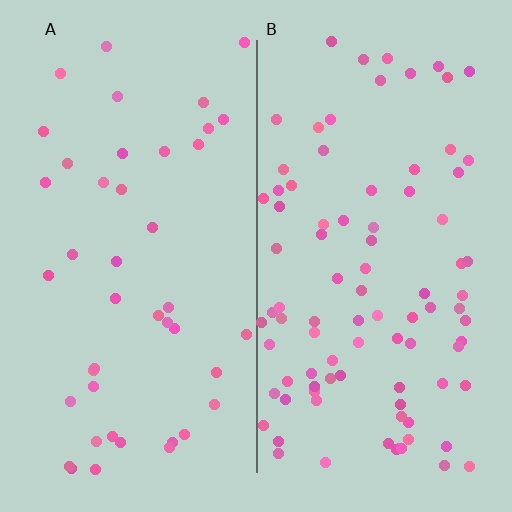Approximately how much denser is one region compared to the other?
Approximately 2.1× — region B over region A.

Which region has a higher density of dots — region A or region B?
B (the right).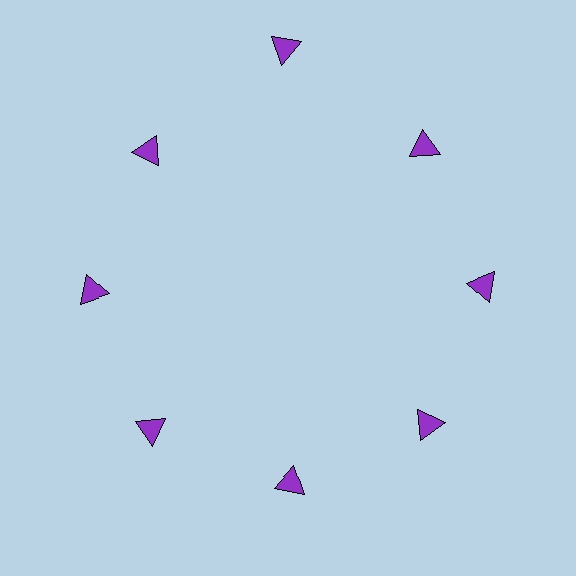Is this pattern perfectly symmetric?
No. The 8 purple triangles are arranged in a ring, but one element near the 12 o'clock position is pushed outward from the center, breaking the 8-fold rotational symmetry.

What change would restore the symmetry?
The symmetry would be restored by moving it inward, back onto the ring so that all 8 triangles sit at equal angles and equal distance from the center.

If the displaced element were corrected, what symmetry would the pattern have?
It would have 8-fold rotational symmetry — the pattern would map onto itself every 45 degrees.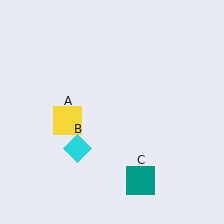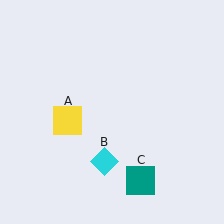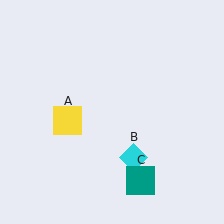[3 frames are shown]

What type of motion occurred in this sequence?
The cyan diamond (object B) rotated counterclockwise around the center of the scene.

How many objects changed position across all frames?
1 object changed position: cyan diamond (object B).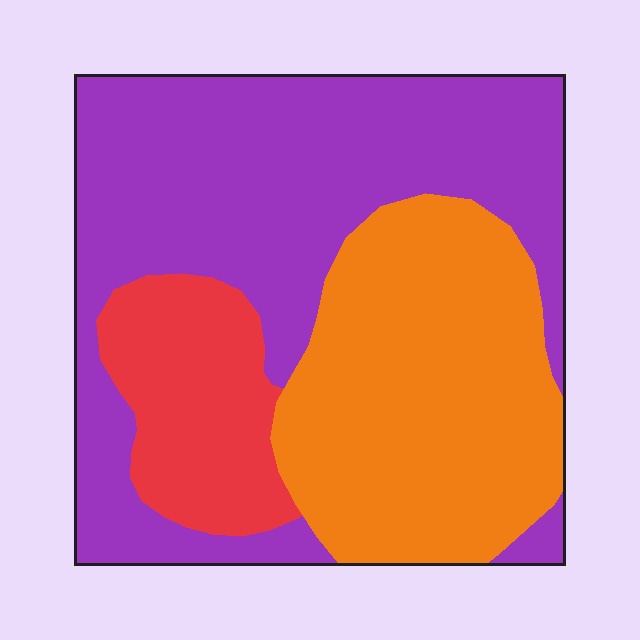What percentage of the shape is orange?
Orange covers around 35% of the shape.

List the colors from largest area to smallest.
From largest to smallest: purple, orange, red.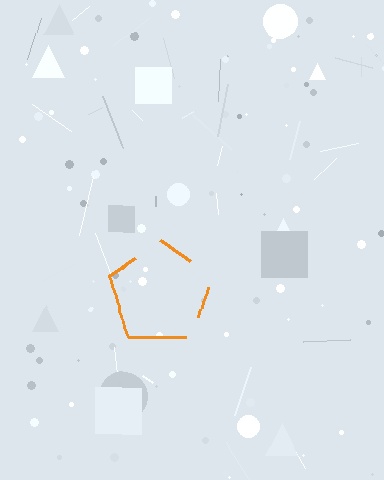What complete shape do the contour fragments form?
The contour fragments form a pentagon.